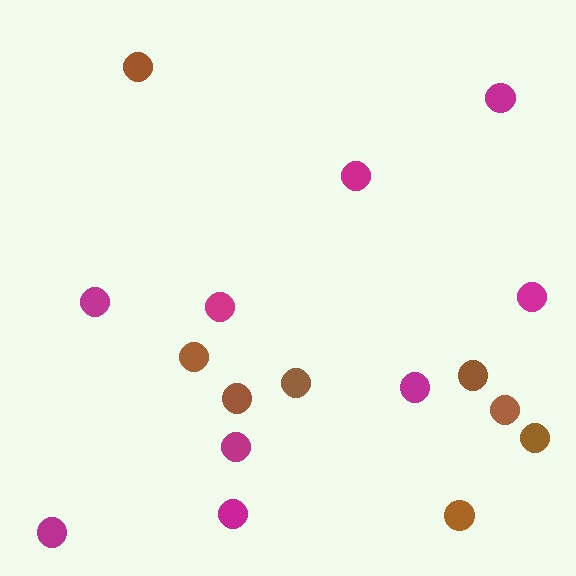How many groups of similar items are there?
There are 2 groups: one group of magenta circles (9) and one group of brown circles (8).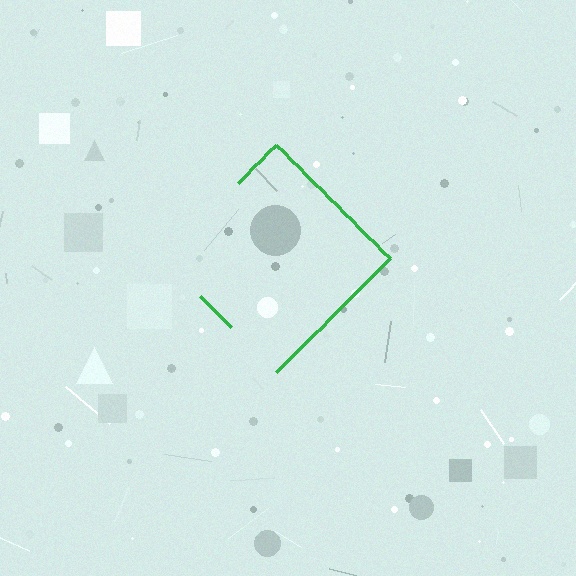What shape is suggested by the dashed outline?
The dashed outline suggests a diamond.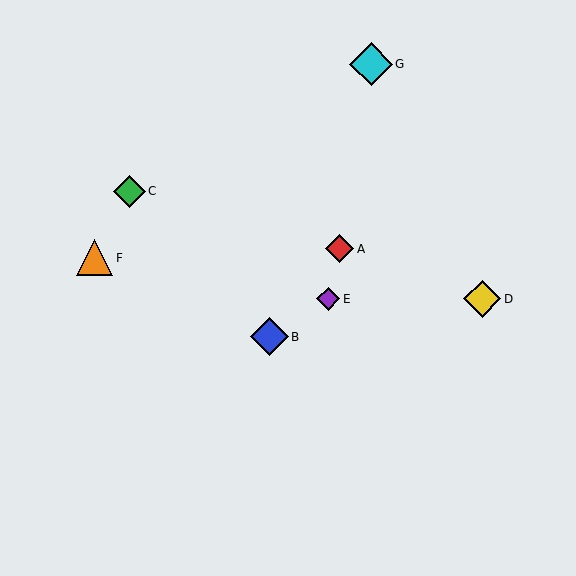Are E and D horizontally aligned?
Yes, both are at y≈299.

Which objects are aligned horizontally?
Objects D, E are aligned horizontally.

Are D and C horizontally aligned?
No, D is at y≈299 and C is at y≈191.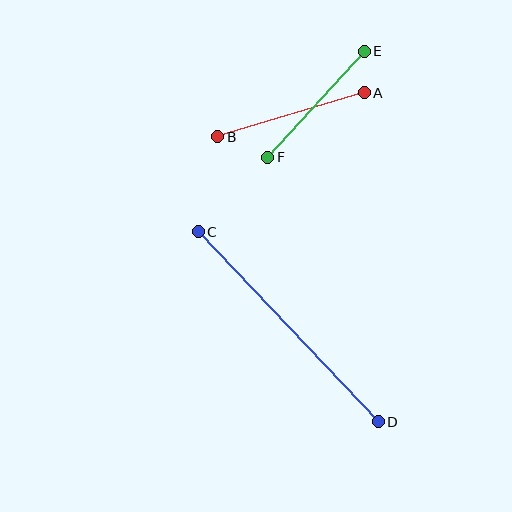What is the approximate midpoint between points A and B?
The midpoint is at approximately (291, 115) pixels.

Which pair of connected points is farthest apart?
Points C and D are farthest apart.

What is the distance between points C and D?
The distance is approximately 262 pixels.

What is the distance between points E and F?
The distance is approximately 144 pixels.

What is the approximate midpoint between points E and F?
The midpoint is at approximately (316, 104) pixels.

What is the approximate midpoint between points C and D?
The midpoint is at approximately (288, 327) pixels.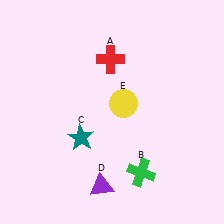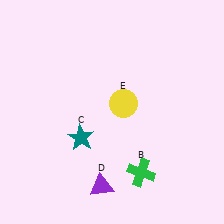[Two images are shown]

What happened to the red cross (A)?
The red cross (A) was removed in Image 2. It was in the top-left area of Image 1.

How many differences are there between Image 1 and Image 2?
There is 1 difference between the two images.